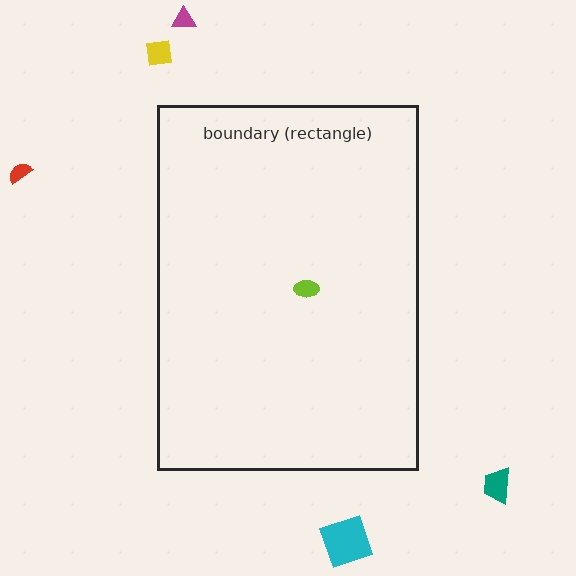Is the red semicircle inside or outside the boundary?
Outside.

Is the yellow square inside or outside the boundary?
Outside.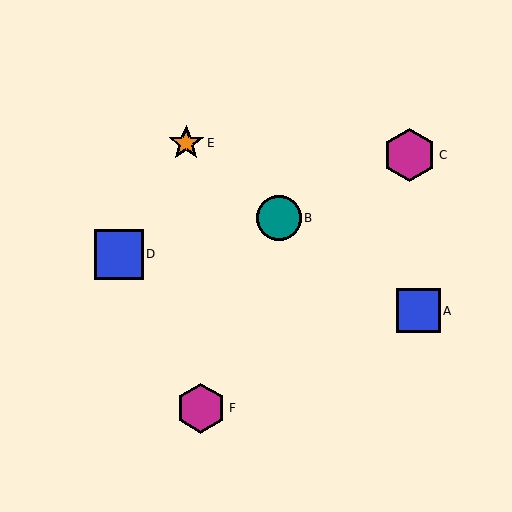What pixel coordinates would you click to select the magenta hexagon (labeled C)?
Click at (409, 155) to select the magenta hexagon C.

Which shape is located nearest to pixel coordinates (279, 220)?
The teal circle (labeled B) at (279, 218) is nearest to that location.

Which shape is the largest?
The magenta hexagon (labeled C) is the largest.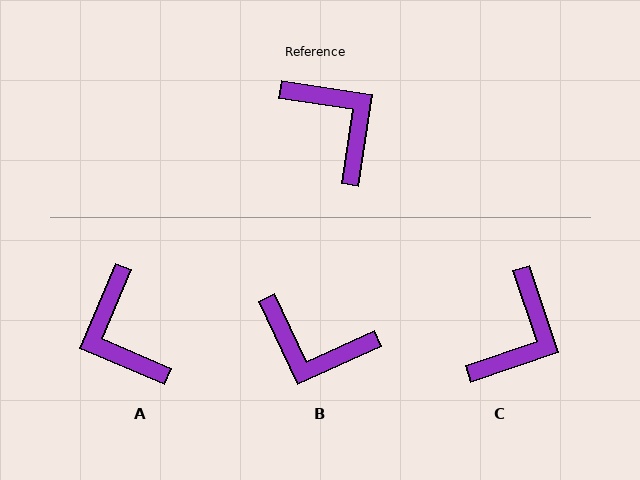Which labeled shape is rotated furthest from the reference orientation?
A, about 166 degrees away.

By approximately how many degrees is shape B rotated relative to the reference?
Approximately 146 degrees clockwise.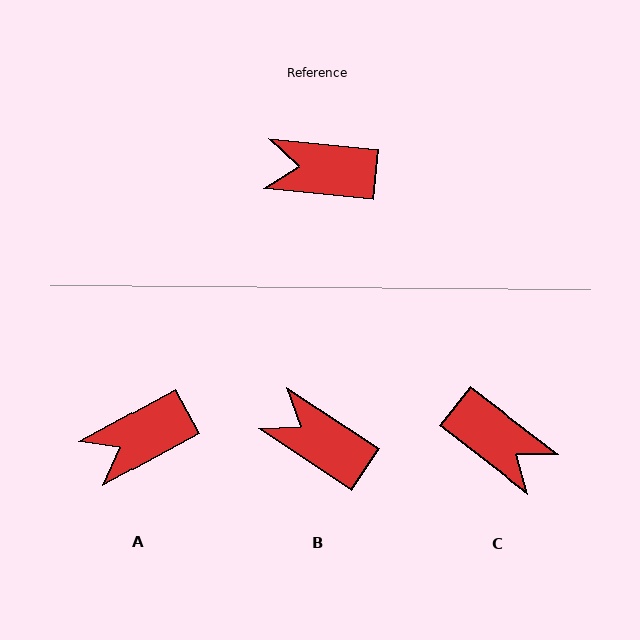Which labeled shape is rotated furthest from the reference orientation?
C, about 148 degrees away.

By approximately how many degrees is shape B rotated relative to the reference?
Approximately 28 degrees clockwise.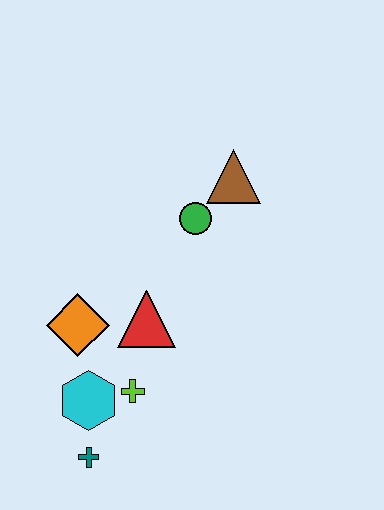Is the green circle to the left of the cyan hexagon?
No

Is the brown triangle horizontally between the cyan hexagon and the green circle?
No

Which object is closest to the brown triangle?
The green circle is closest to the brown triangle.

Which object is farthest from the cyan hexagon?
The brown triangle is farthest from the cyan hexagon.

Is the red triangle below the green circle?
Yes